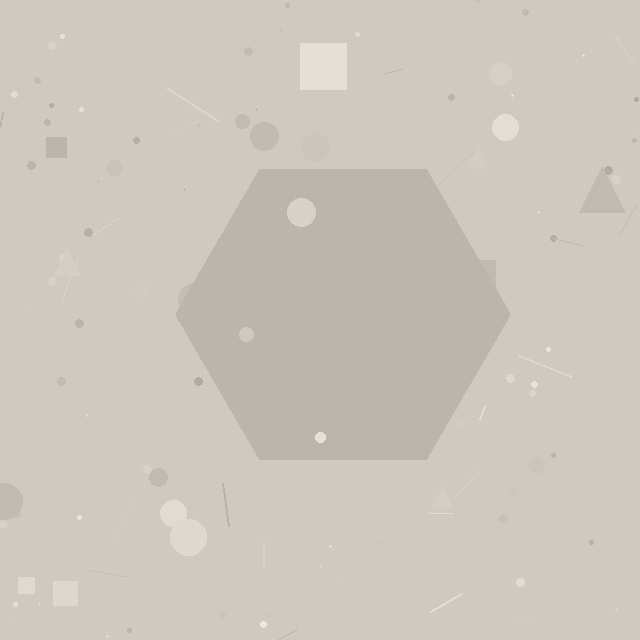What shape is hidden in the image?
A hexagon is hidden in the image.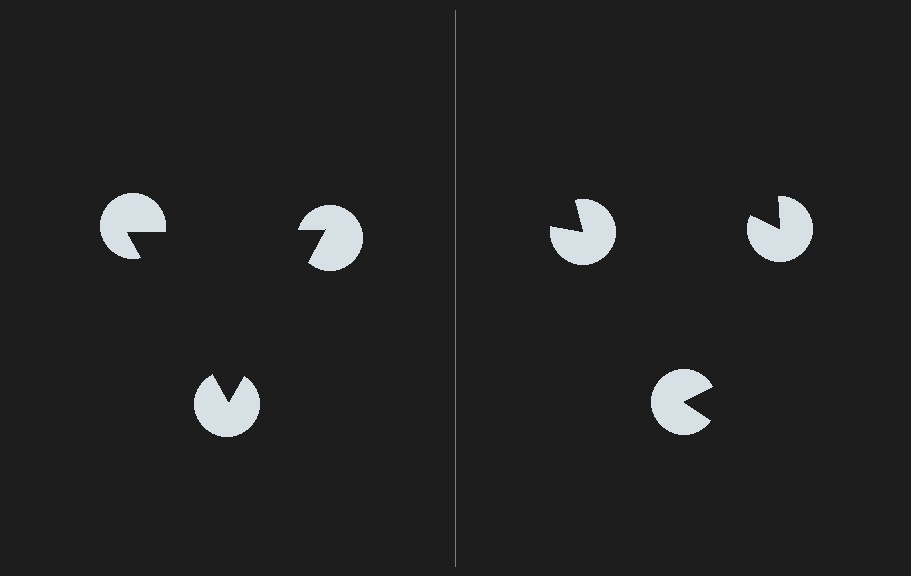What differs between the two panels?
The pac-man discs are positioned identically on both sides; only the wedge orientations differ. On the left they align to a triangle; on the right they are misaligned.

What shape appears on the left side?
An illusory triangle.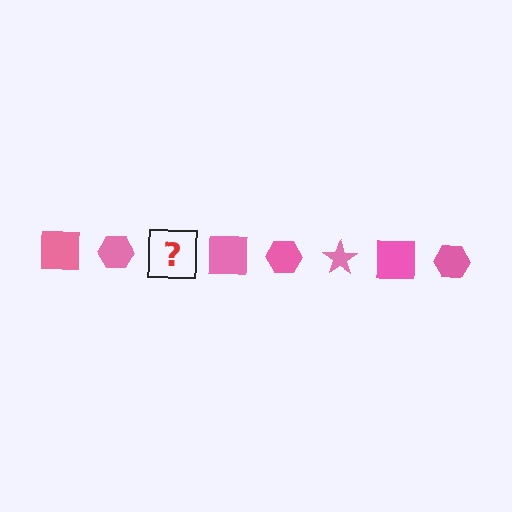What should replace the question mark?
The question mark should be replaced with a pink star.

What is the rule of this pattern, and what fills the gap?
The rule is that the pattern cycles through square, hexagon, star shapes in pink. The gap should be filled with a pink star.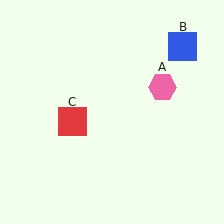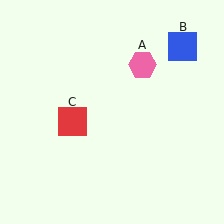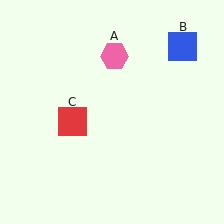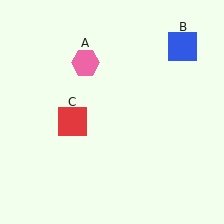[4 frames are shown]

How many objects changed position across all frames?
1 object changed position: pink hexagon (object A).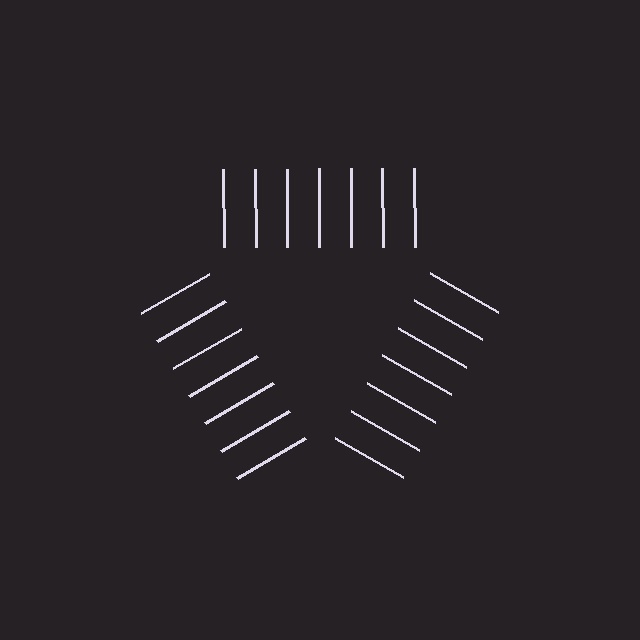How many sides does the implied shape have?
3 sides — the line-ends trace a triangle.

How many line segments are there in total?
21 — 7 along each of the 3 edges.